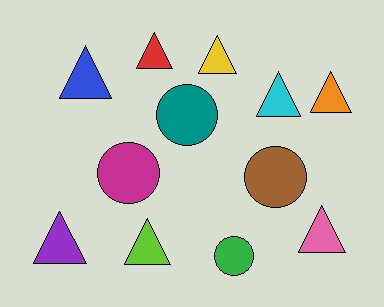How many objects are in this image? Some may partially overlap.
There are 12 objects.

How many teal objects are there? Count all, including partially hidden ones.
There is 1 teal object.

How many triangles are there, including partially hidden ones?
There are 8 triangles.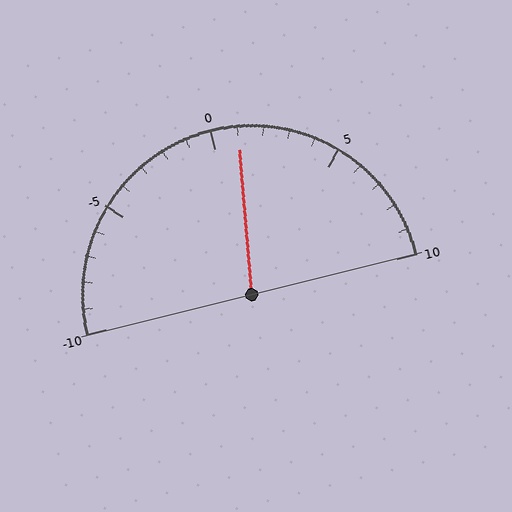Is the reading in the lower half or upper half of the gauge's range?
The reading is in the upper half of the range (-10 to 10).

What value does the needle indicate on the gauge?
The needle indicates approximately 1.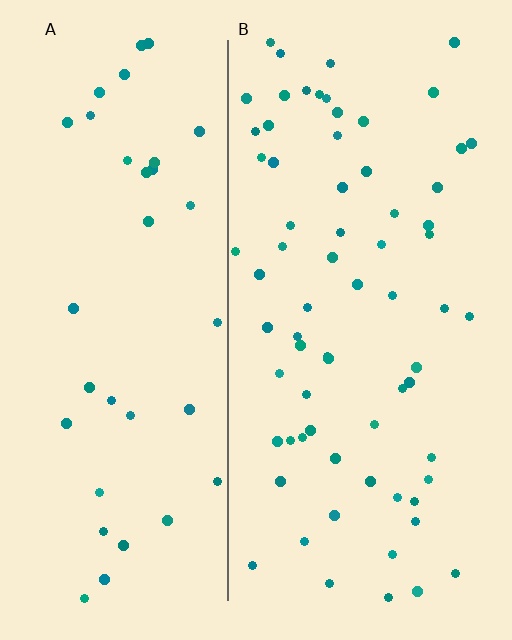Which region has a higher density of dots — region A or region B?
B (the right).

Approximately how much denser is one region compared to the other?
Approximately 1.9× — region B over region A.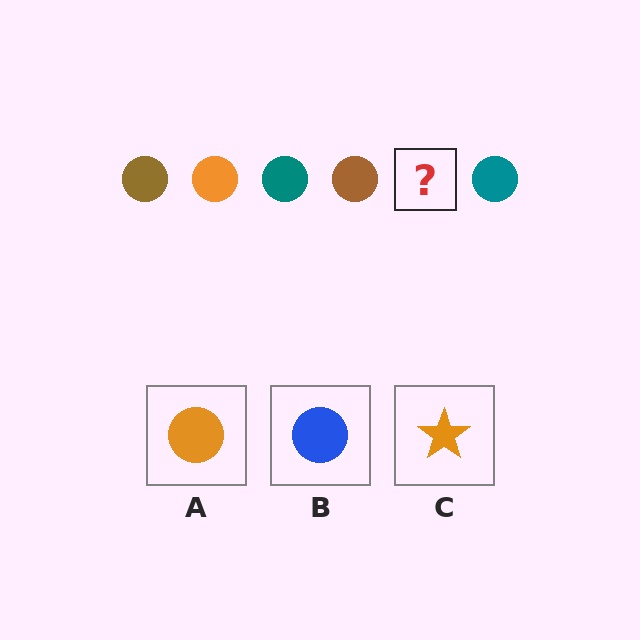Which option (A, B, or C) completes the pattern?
A.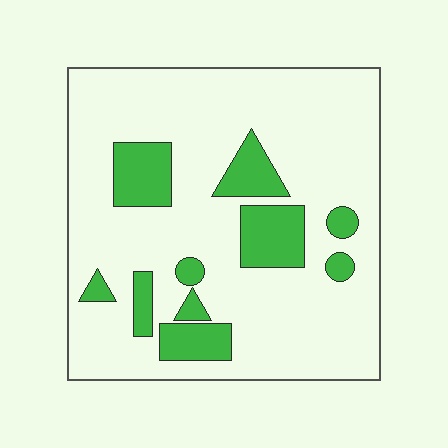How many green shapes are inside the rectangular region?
10.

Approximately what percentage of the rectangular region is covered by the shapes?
Approximately 20%.